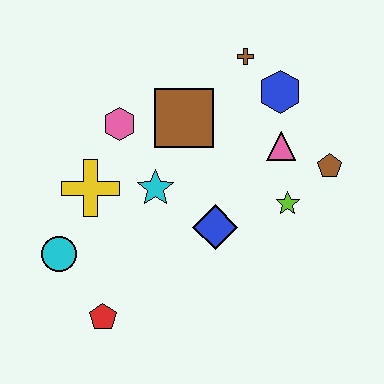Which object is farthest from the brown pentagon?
The cyan circle is farthest from the brown pentagon.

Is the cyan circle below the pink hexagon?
Yes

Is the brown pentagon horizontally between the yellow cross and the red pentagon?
No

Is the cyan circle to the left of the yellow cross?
Yes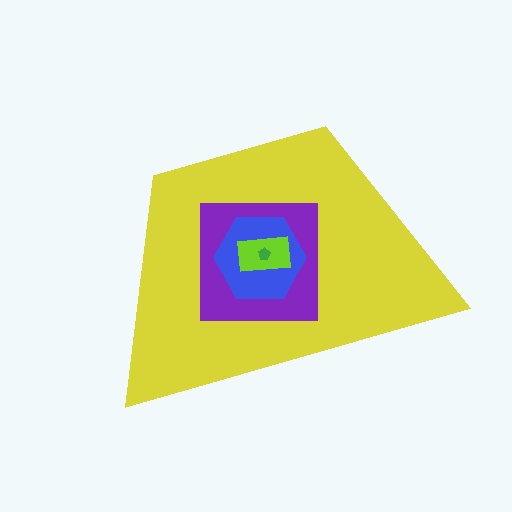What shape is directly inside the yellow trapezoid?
The purple square.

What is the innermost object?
The green pentagon.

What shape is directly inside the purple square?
The blue hexagon.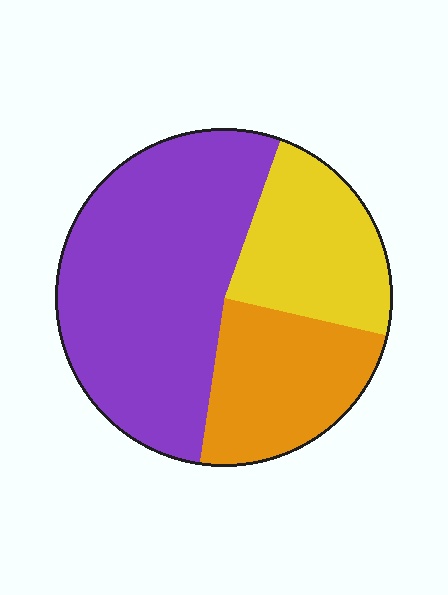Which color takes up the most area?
Purple, at roughly 55%.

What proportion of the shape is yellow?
Yellow covers 23% of the shape.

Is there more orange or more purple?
Purple.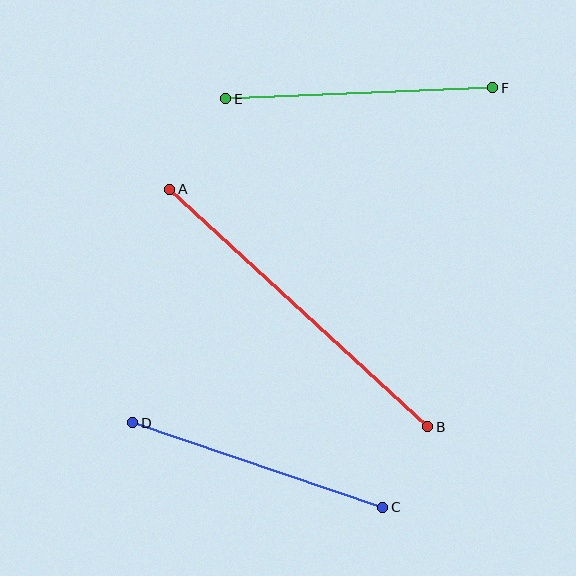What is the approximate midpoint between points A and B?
The midpoint is at approximately (299, 308) pixels.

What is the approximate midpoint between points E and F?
The midpoint is at approximately (359, 93) pixels.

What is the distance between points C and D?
The distance is approximately 263 pixels.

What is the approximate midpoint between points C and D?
The midpoint is at approximately (258, 465) pixels.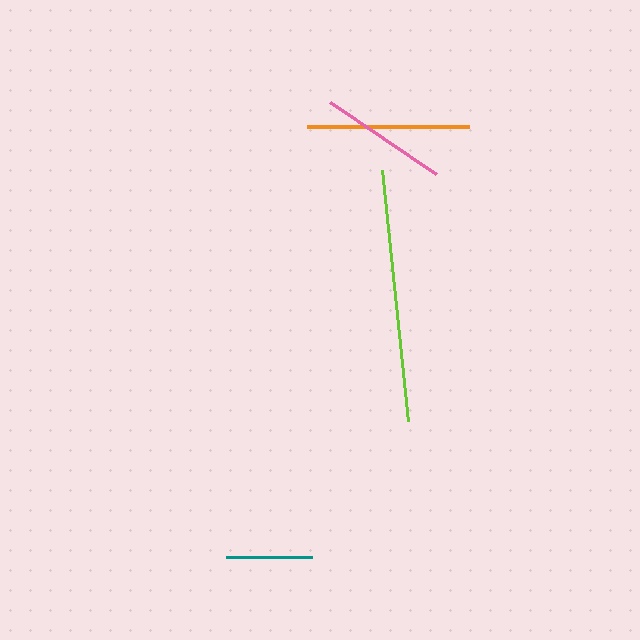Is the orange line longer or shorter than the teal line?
The orange line is longer than the teal line.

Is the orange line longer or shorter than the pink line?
The orange line is longer than the pink line.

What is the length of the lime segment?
The lime segment is approximately 252 pixels long.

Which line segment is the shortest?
The teal line is the shortest at approximately 86 pixels.